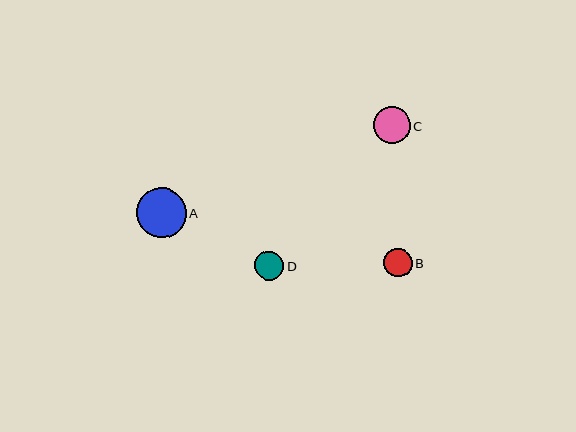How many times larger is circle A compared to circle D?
Circle A is approximately 1.7 times the size of circle D.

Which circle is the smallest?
Circle B is the smallest with a size of approximately 29 pixels.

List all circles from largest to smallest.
From largest to smallest: A, C, D, B.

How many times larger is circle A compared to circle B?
Circle A is approximately 1.7 times the size of circle B.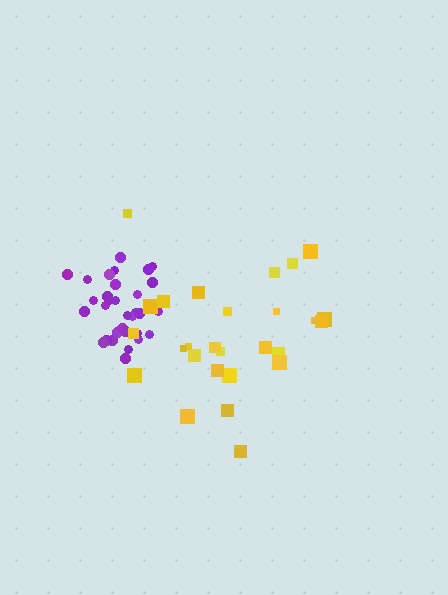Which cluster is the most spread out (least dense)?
Yellow.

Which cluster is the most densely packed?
Purple.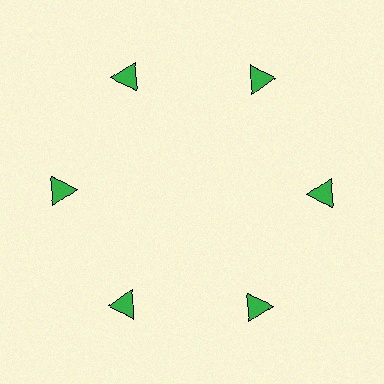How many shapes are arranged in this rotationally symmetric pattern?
There are 6 shapes, arranged in 6 groups of 1.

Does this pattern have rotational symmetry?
Yes, this pattern has 6-fold rotational symmetry. It looks the same after rotating 60 degrees around the center.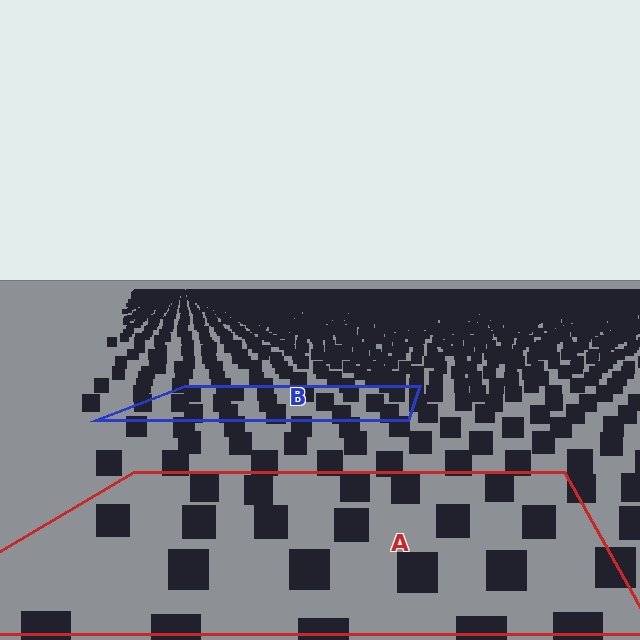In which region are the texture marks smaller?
The texture marks are smaller in region B, because it is farther away.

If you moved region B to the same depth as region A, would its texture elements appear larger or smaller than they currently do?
They would appear larger. At a closer depth, the same texture elements are projected at a bigger on-screen size.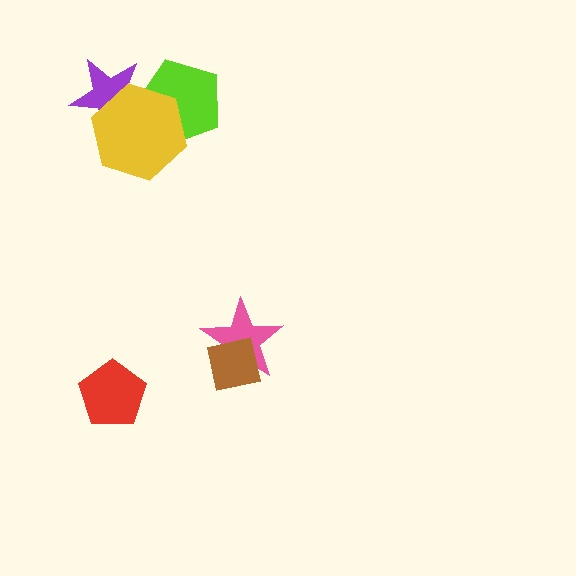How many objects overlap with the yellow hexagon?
2 objects overlap with the yellow hexagon.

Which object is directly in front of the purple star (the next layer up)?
The lime pentagon is directly in front of the purple star.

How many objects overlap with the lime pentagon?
2 objects overlap with the lime pentagon.